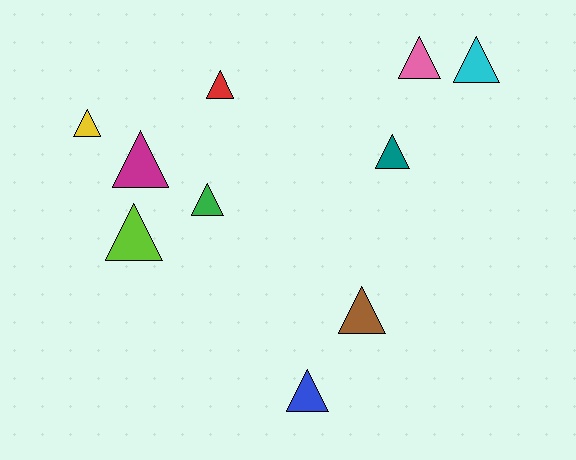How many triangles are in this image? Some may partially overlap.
There are 10 triangles.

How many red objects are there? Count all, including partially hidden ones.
There is 1 red object.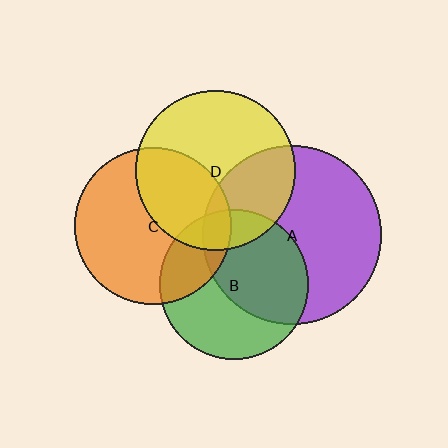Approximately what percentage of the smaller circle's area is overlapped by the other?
Approximately 35%.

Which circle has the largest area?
Circle A (purple).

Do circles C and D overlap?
Yes.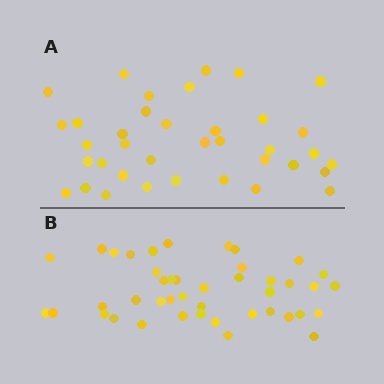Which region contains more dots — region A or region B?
Region B (the bottom region) has more dots.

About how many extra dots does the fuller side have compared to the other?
Region B has about 6 more dots than region A.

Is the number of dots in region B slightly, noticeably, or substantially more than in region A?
Region B has only slightly more — the two regions are fairly close. The ratio is roughly 1.2 to 1.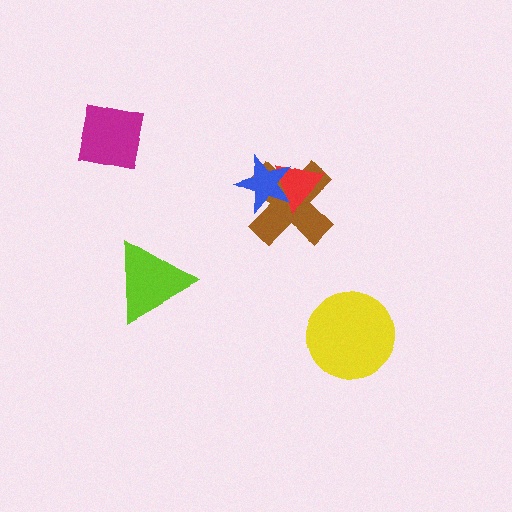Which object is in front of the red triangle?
The blue star is in front of the red triangle.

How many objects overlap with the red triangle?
2 objects overlap with the red triangle.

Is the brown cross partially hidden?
Yes, it is partially covered by another shape.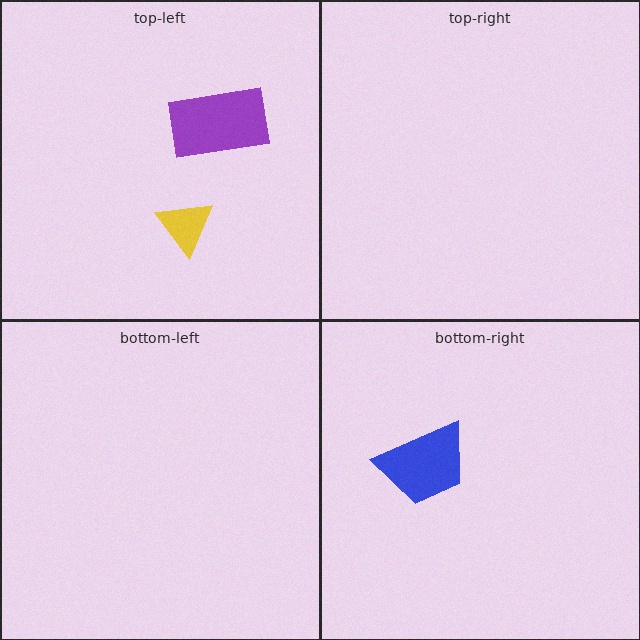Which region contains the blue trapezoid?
The bottom-right region.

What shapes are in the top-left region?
The yellow triangle, the purple rectangle.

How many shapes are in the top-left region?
2.